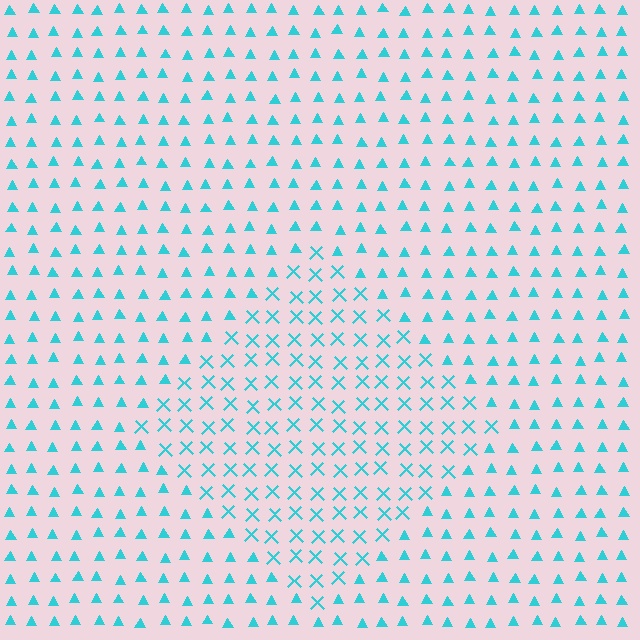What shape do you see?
I see a diamond.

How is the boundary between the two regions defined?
The boundary is defined by a change in element shape: X marks inside vs. triangles outside. All elements share the same color and spacing.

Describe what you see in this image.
The image is filled with small cyan elements arranged in a uniform grid. A diamond-shaped region contains X marks, while the surrounding area contains triangles. The boundary is defined purely by the change in element shape.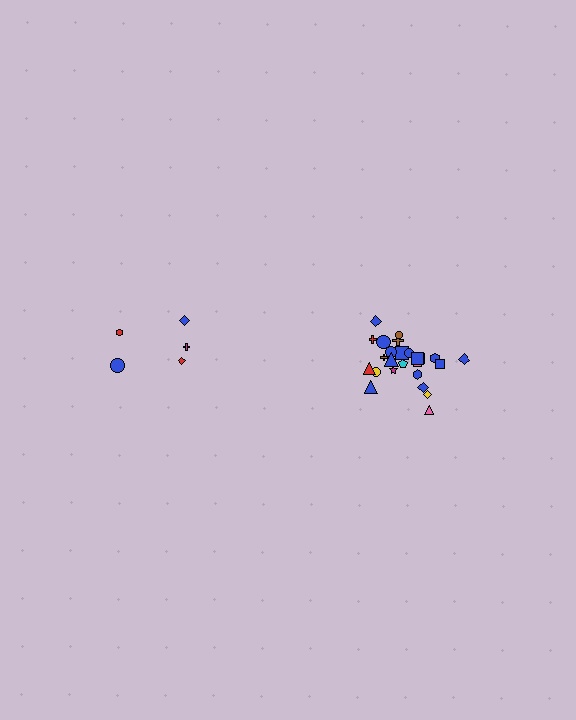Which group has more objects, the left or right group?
The right group.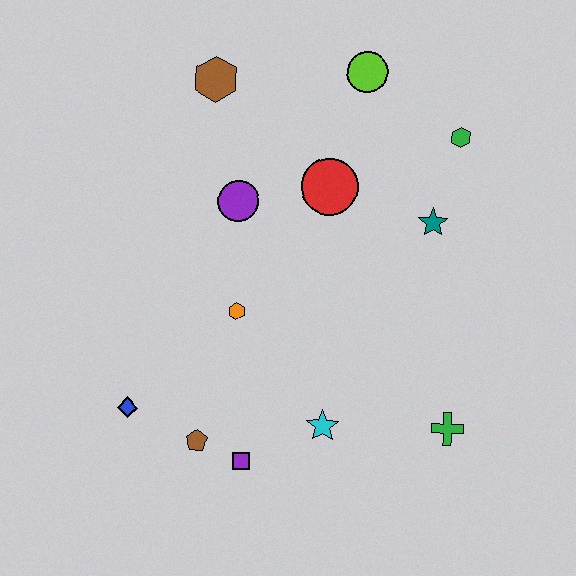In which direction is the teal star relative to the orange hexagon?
The teal star is to the right of the orange hexagon.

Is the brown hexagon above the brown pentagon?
Yes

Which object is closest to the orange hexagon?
The purple circle is closest to the orange hexagon.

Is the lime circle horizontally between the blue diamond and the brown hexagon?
No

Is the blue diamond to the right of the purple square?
No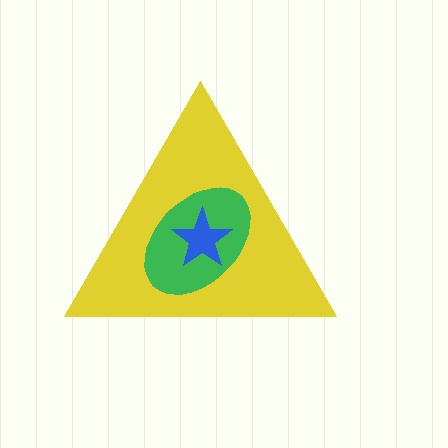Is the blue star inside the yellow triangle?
Yes.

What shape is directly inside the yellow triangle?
The green ellipse.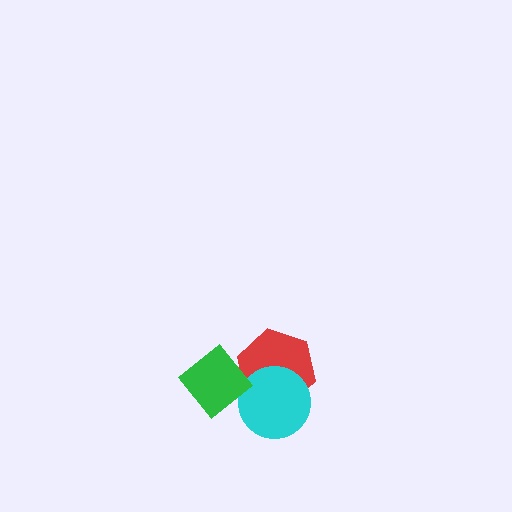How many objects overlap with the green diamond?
0 objects overlap with the green diamond.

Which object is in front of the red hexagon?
The cyan circle is in front of the red hexagon.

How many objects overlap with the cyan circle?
1 object overlaps with the cyan circle.